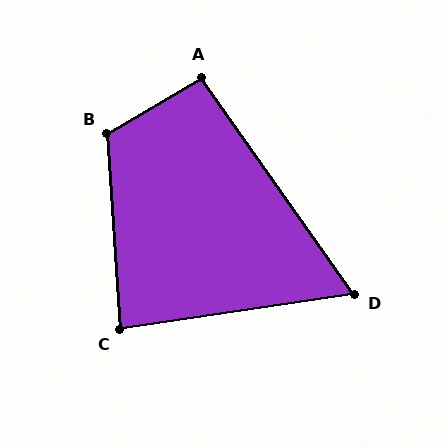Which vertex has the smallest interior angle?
D, at approximately 63 degrees.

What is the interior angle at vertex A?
Approximately 95 degrees (approximately right).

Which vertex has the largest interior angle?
B, at approximately 117 degrees.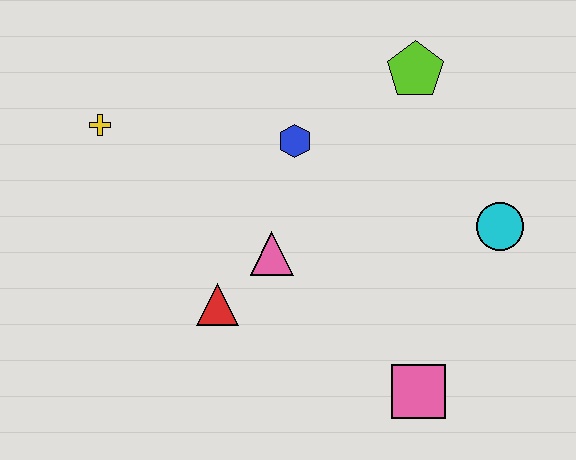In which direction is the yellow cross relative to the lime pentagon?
The yellow cross is to the left of the lime pentagon.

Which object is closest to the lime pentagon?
The blue hexagon is closest to the lime pentagon.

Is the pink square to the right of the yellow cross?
Yes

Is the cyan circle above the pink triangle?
Yes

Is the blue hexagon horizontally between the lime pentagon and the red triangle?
Yes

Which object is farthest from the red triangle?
The lime pentagon is farthest from the red triangle.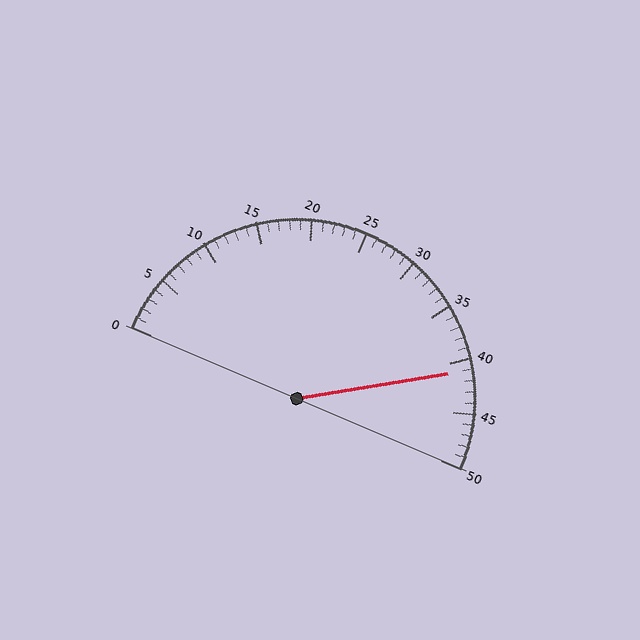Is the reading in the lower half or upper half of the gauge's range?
The reading is in the upper half of the range (0 to 50).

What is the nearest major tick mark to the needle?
The nearest major tick mark is 40.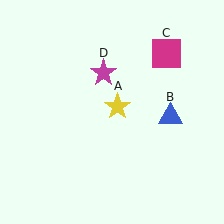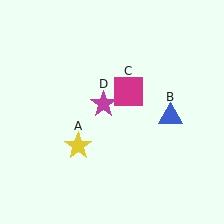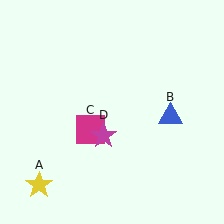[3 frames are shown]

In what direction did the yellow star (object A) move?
The yellow star (object A) moved down and to the left.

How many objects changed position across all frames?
3 objects changed position: yellow star (object A), magenta square (object C), magenta star (object D).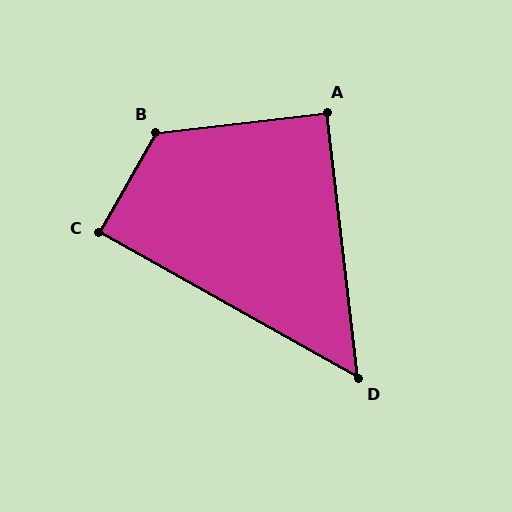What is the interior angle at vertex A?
Approximately 90 degrees (approximately right).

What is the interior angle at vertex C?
Approximately 90 degrees (approximately right).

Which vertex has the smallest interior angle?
D, at approximately 54 degrees.